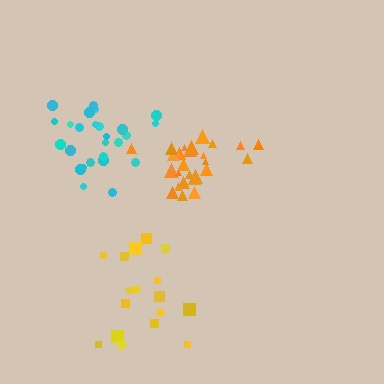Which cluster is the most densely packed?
Orange.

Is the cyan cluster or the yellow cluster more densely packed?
Cyan.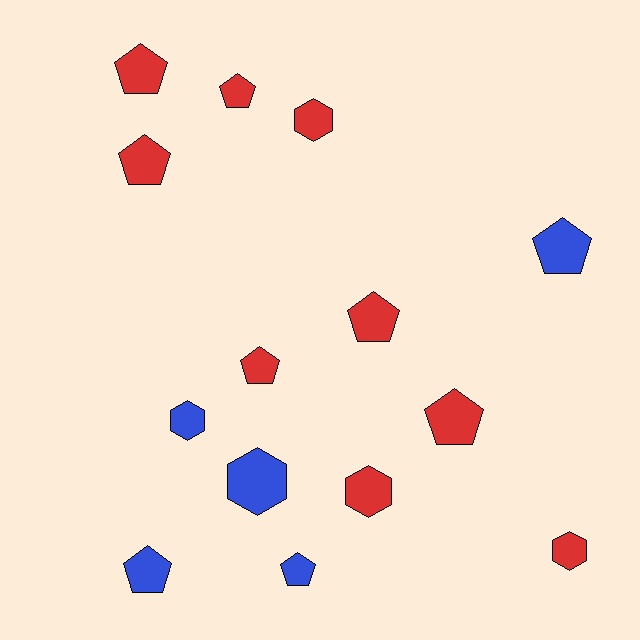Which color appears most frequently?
Red, with 9 objects.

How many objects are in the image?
There are 14 objects.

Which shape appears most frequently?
Pentagon, with 9 objects.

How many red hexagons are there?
There are 3 red hexagons.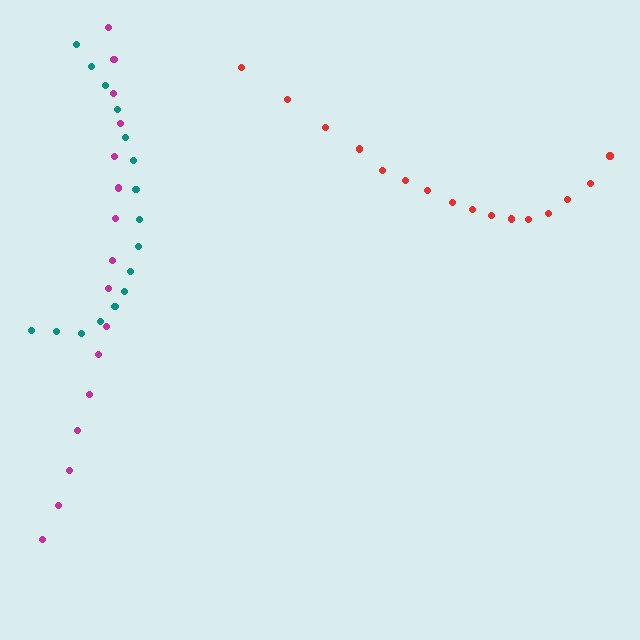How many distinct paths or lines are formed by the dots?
There are 3 distinct paths.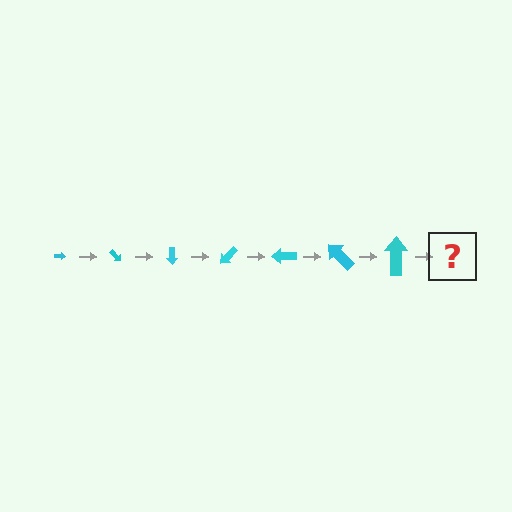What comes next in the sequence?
The next element should be an arrow, larger than the previous one and rotated 315 degrees from the start.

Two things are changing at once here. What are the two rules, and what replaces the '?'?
The two rules are that the arrow grows larger each step and it rotates 45 degrees each step. The '?' should be an arrow, larger than the previous one and rotated 315 degrees from the start.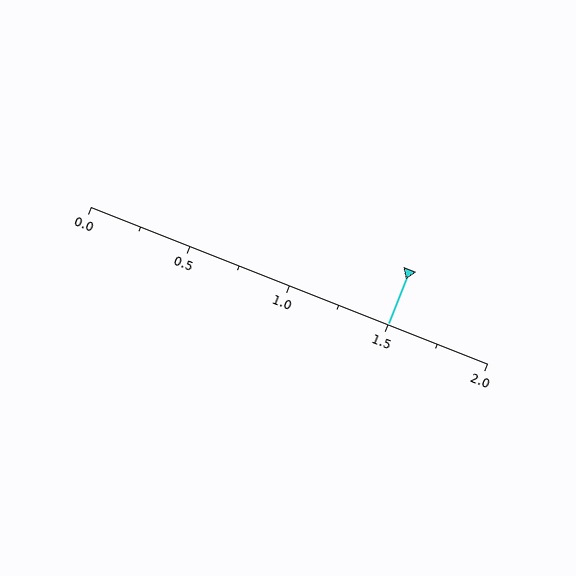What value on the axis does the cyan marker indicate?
The marker indicates approximately 1.5.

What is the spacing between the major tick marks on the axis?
The major ticks are spaced 0.5 apart.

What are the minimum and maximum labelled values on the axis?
The axis runs from 0.0 to 2.0.